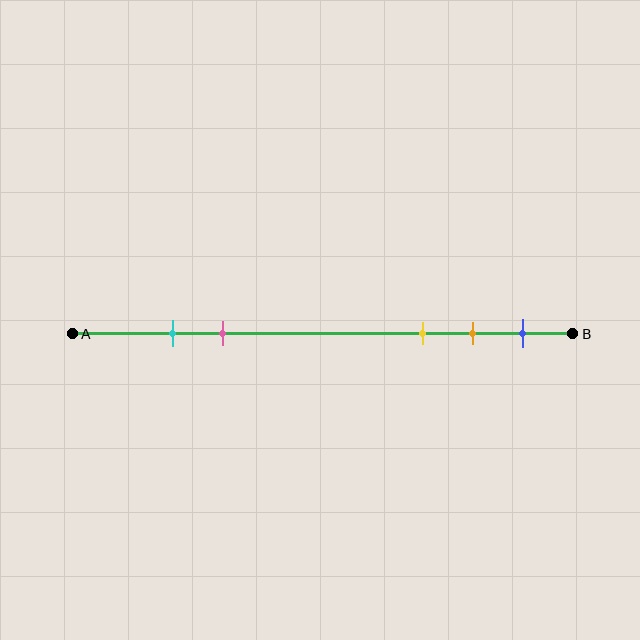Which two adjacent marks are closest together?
The cyan and pink marks are the closest adjacent pair.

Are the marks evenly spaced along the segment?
No, the marks are not evenly spaced.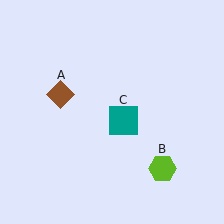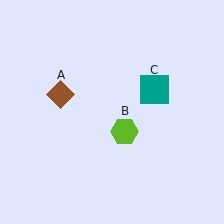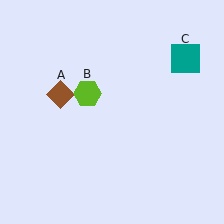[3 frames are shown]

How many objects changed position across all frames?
2 objects changed position: lime hexagon (object B), teal square (object C).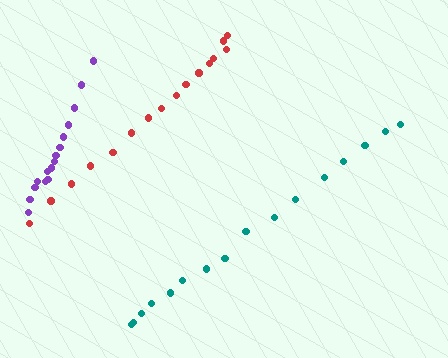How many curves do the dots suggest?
There are 3 distinct paths.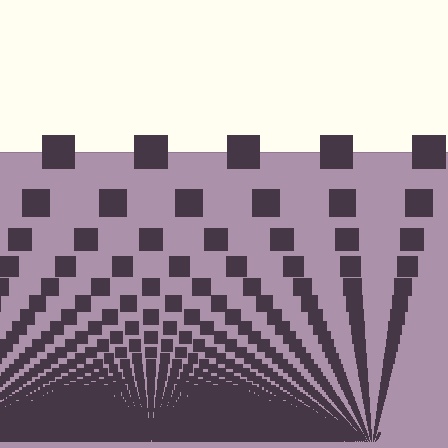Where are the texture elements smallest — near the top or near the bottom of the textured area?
Near the bottom.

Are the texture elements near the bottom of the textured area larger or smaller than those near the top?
Smaller. The gradient is inverted — elements near the bottom are smaller and denser.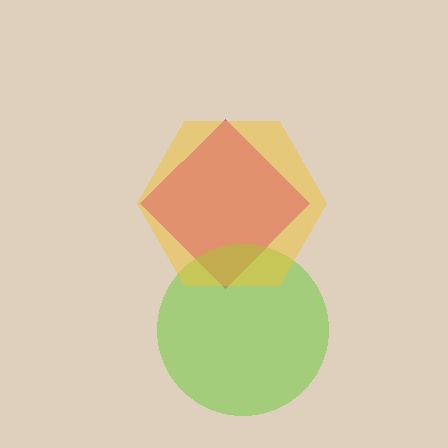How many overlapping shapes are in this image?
There are 3 overlapping shapes in the image.